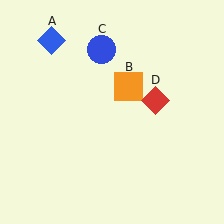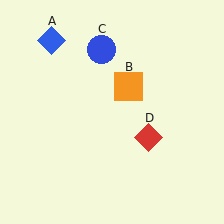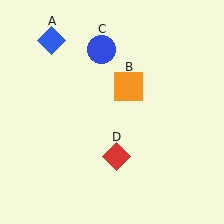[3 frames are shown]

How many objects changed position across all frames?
1 object changed position: red diamond (object D).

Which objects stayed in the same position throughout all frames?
Blue diamond (object A) and orange square (object B) and blue circle (object C) remained stationary.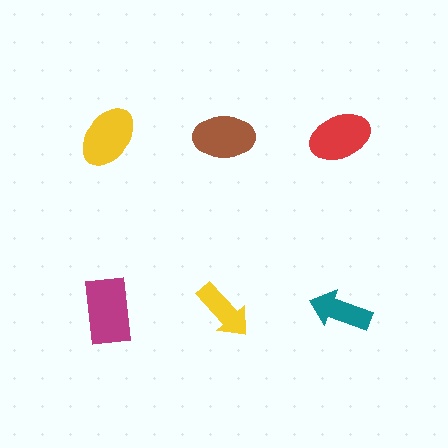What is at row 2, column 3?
A teal arrow.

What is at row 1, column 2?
A brown ellipse.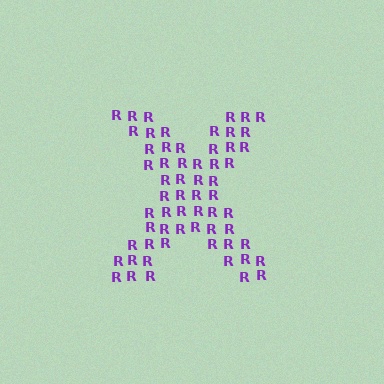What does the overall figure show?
The overall figure shows the letter X.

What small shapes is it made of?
It is made of small letter R's.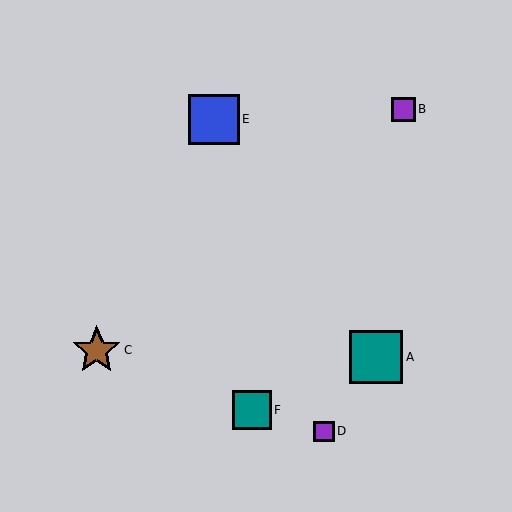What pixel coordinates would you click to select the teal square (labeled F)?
Click at (252, 410) to select the teal square F.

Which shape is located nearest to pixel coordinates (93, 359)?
The brown star (labeled C) at (97, 350) is nearest to that location.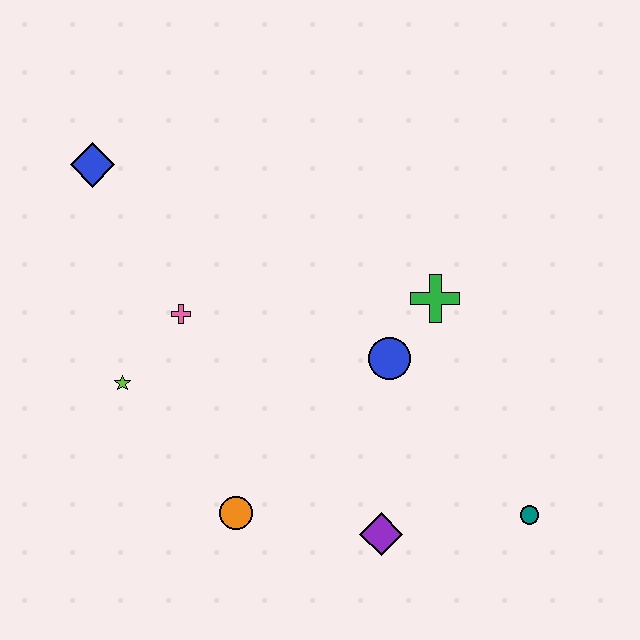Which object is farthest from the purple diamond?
The blue diamond is farthest from the purple diamond.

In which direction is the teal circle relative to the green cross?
The teal circle is below the green cross.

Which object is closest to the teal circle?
The purple diamond is closest to the teal circle.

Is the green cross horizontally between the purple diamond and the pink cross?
No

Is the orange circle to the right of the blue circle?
No